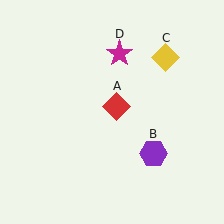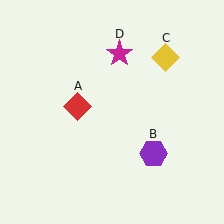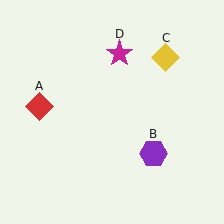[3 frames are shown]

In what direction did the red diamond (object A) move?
The red diamond (object A) moved left.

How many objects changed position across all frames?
1 object changed position: red diamond (object A).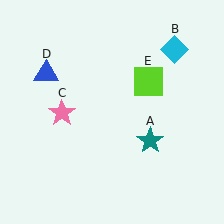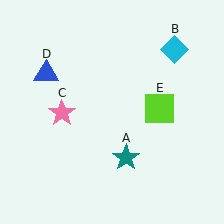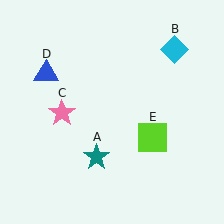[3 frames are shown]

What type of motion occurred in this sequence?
The teal star (object A), lime square (object E) rotated clockwise around the center of the scene.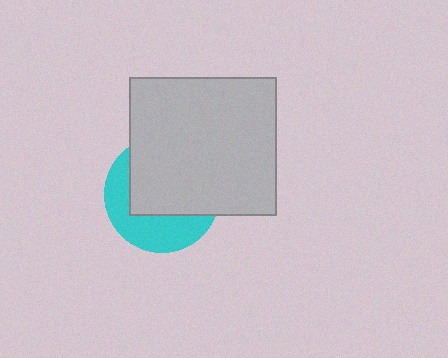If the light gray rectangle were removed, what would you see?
You would see the complete cyan circle.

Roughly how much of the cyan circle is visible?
A small part of it is visible (roughly 41%).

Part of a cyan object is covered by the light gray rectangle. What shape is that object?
It is a circle.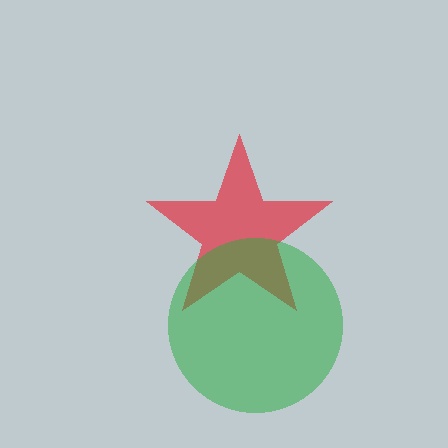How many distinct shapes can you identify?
There are 2 distinct shapes: a red star, a green circle.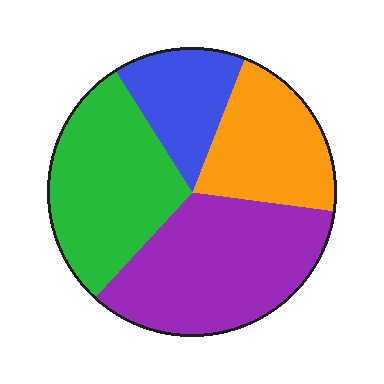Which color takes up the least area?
Blue, at roughly 15%.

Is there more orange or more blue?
Orange.